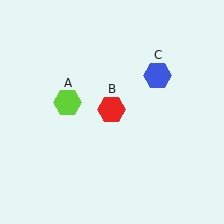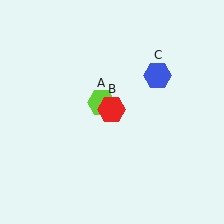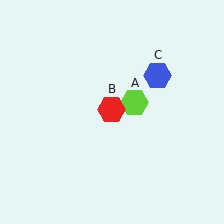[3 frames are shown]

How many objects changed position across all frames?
1 object changed position: lime hexagon (object A).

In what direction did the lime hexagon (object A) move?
The lime hexagon (object A) moved right.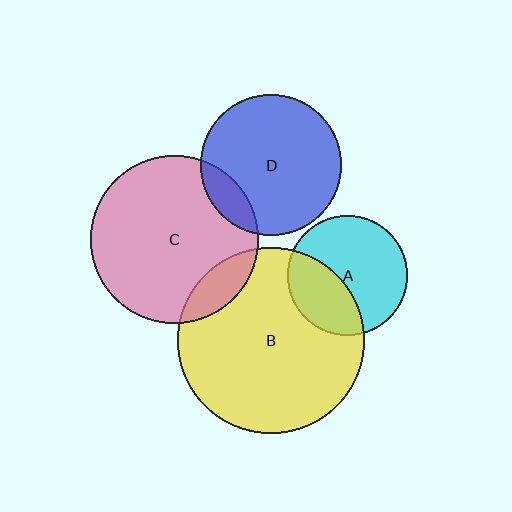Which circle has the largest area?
Circle B (yellow).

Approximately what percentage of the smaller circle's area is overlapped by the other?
Approximately 35%.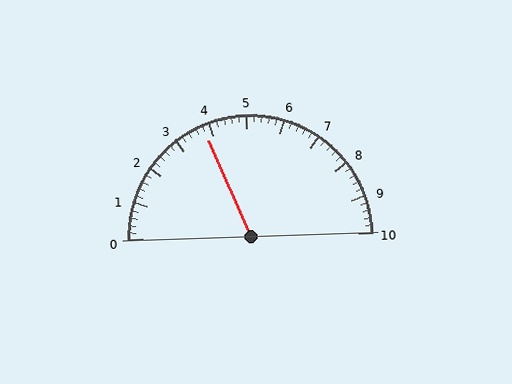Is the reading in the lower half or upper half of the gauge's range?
The reading is in the lower half of the range (0 to 10).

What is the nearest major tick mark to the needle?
The nearest major tick mark is 4.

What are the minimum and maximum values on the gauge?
The gauge ranges from 0 to 10.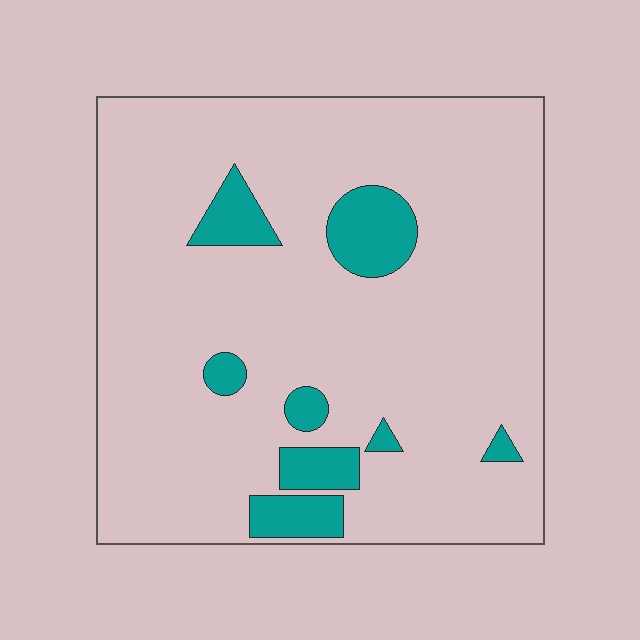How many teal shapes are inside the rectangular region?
8.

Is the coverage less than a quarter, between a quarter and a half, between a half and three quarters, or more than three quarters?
Less than a quarter.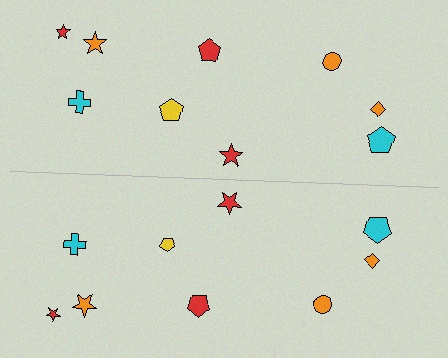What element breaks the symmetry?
The yellow pentagon on the bottom side has a different size than its mirror counterpart.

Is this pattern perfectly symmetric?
No, the pattern is not perfectly symmetric. The yellow pentagon on the bottom side has a different size than its mirror counterpart.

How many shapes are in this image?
There are 18 shapes in this image.